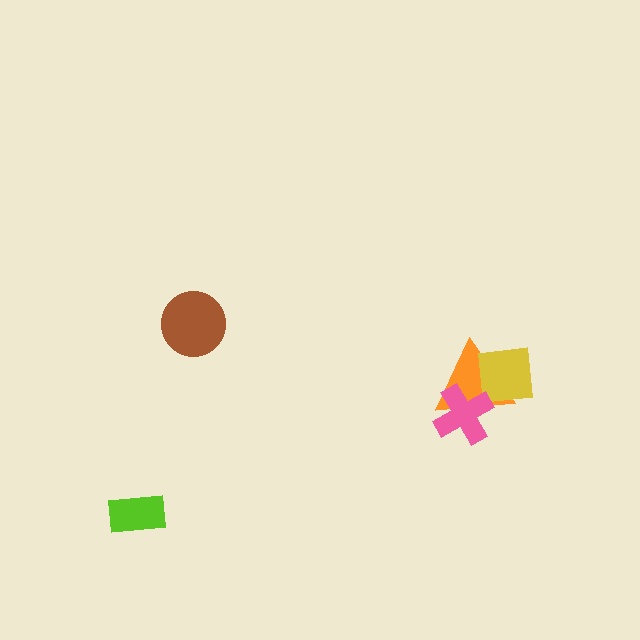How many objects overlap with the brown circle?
0 objects overlap with the brown circle.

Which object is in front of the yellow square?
The pink cross is in front of the yellow square.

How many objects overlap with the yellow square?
2 objects overlap with the yellow square.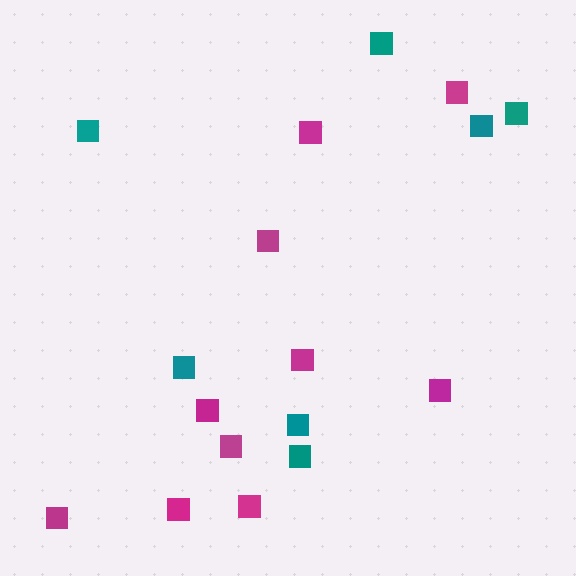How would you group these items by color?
There are 2 groups: one group of magenta squares (10) and one group of teal squares (7).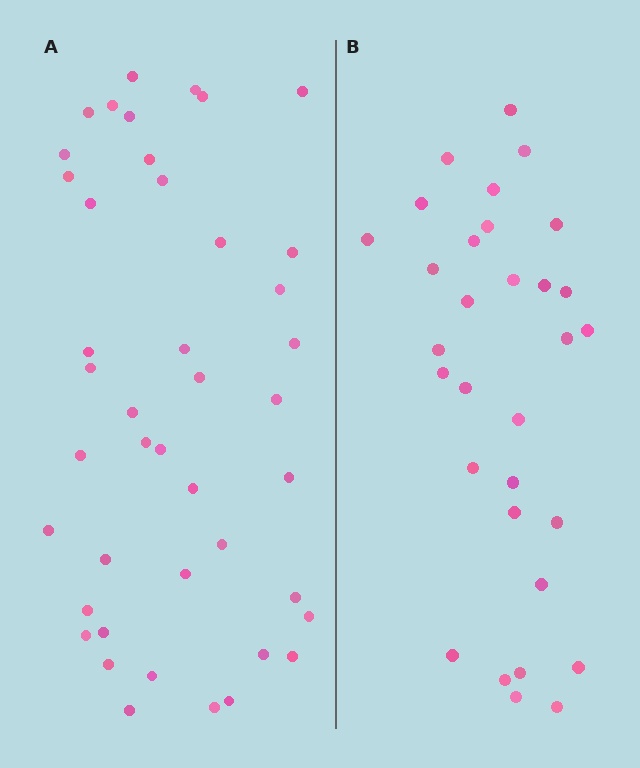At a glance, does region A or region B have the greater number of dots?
Region A (the left region) has more dots.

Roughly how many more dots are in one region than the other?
Region A has roughly 12 or so more dots than region B.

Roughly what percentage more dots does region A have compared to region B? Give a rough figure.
About 40% more.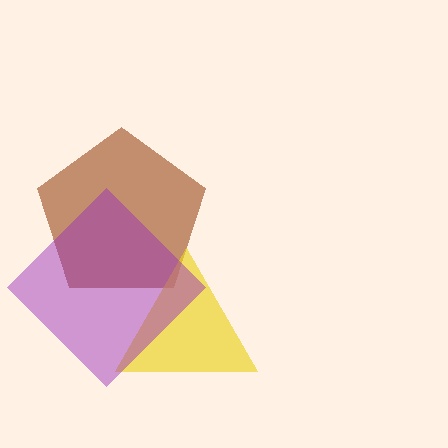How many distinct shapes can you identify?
There are 3 distinct shapes: a brown pentagon, a yellow triangle, a purple diamond.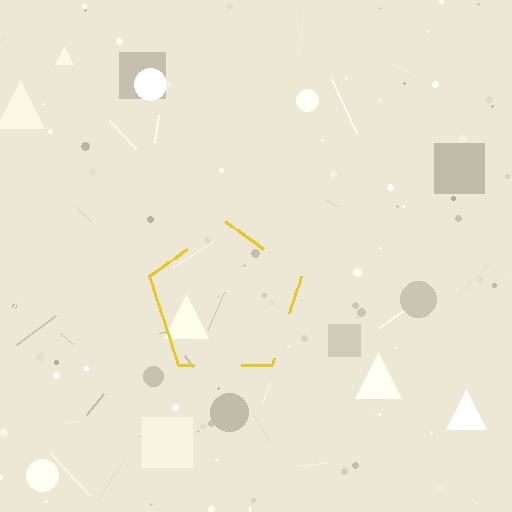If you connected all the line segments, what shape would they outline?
They would outline a pentagon.